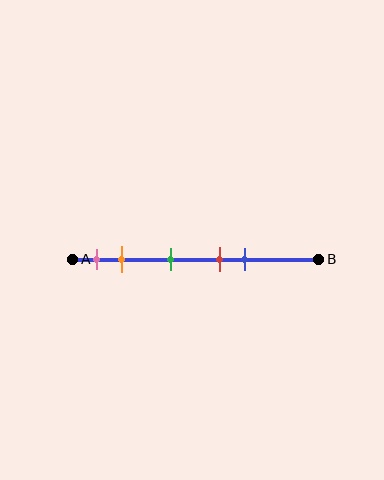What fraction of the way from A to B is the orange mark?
The orange mark is approximately 20% (0.2) of the way from A to B.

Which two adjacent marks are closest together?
The red and blue marks are the closest adjacent pair.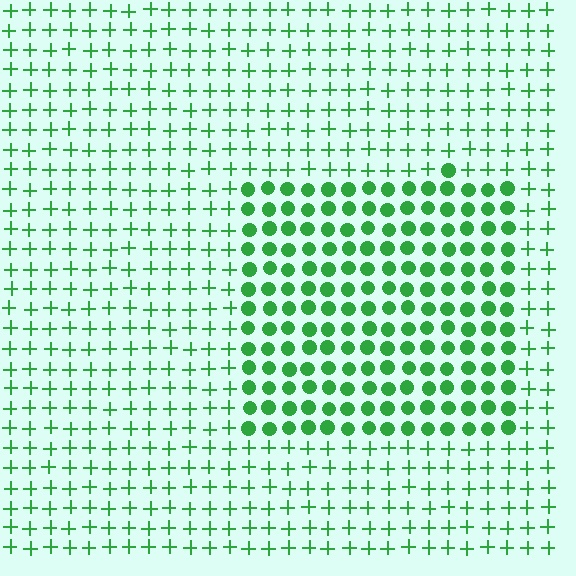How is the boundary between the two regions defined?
The boundary is defined by a change in element shape: circles inside vs. plus signs outside. All elements share the same color and spacing.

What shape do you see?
I see a rectangle.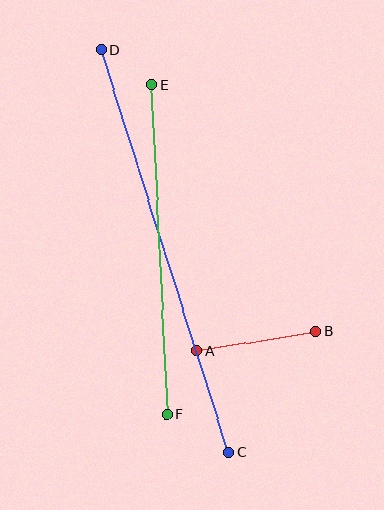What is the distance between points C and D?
The distance is approximately 423 pixels.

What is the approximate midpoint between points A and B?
The midpoint is at approximately (256, 341) pixels.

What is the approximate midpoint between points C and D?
The midpoint is at approximately (165, 251) pixels.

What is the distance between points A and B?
The distance is approximately 121 pixels.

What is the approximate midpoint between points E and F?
The midpoint is at approximately (159, 249) pixels.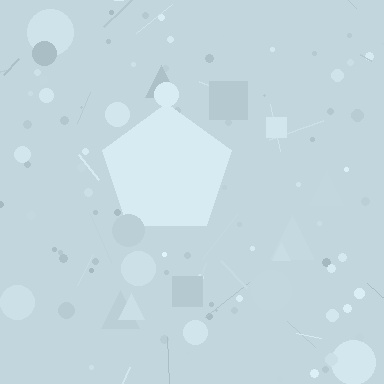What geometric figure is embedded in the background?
A pentagon is embedded in the background.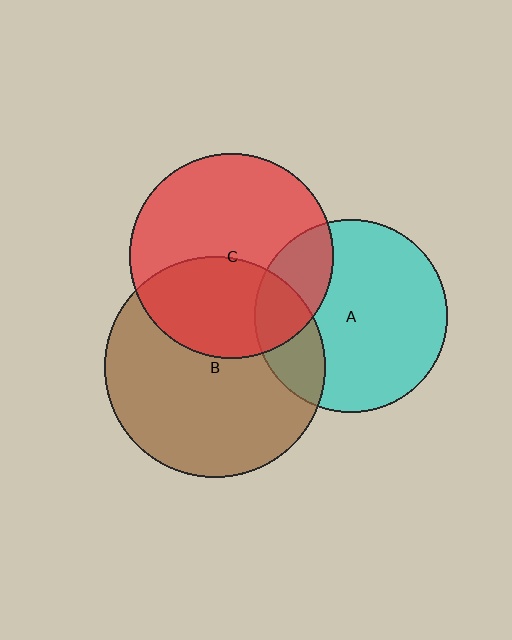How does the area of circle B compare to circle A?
Approximately 1.3 times.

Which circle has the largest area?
Circle B (brown).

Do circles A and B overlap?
Yes.